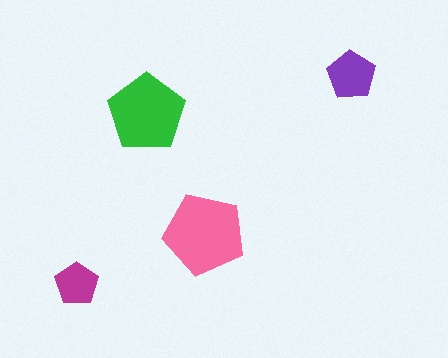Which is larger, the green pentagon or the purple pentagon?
The green one.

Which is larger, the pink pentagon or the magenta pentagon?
The pink one.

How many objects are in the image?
There are 4 objects in the image.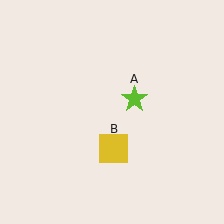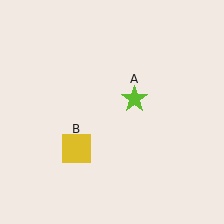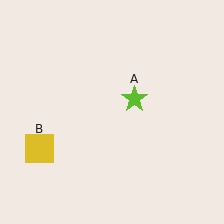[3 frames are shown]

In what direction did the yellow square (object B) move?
The yellow square (object B) moved left.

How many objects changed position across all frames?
1 object changed position: yellow square (object B).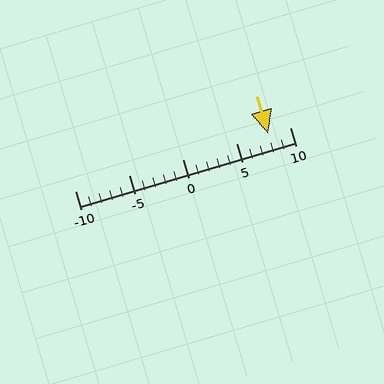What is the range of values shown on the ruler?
The ruler shows values from -10 to 10.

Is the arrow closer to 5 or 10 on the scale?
The arrow is closer to 10.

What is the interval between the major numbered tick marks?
The major tick marks are spaced 5 units apart.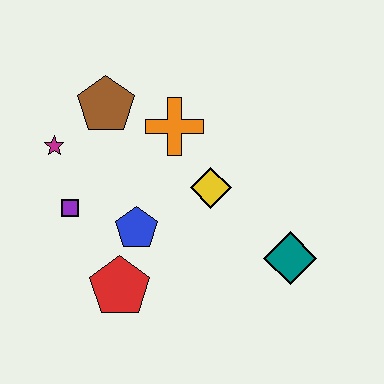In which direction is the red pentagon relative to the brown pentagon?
The red pentagon is below the brown pentagon.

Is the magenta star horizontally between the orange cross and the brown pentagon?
No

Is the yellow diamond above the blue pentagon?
Yes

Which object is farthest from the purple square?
The teal diamond is farthest from the purple square.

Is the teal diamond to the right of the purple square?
Yes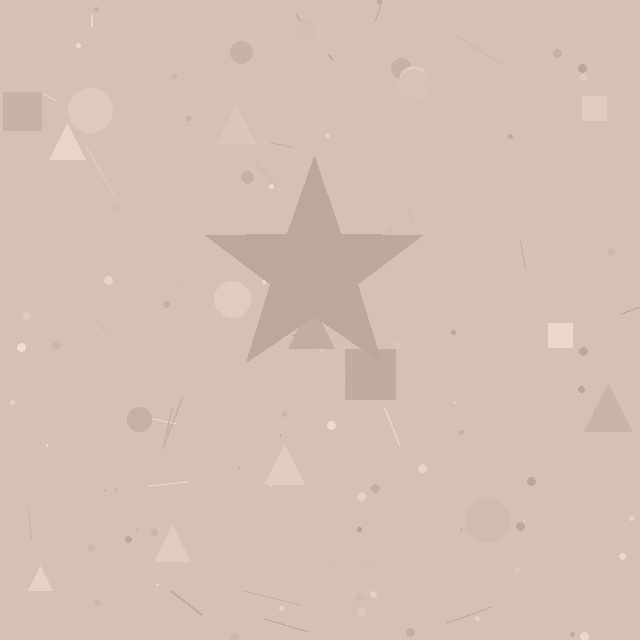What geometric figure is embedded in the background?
A star is embedded in the background.